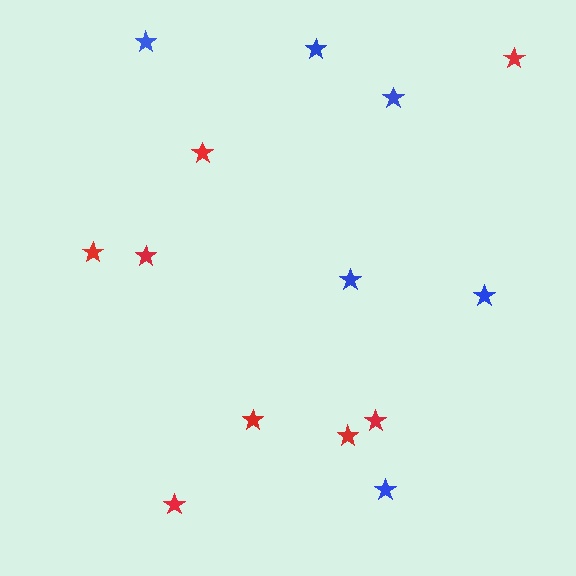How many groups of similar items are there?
There are 2 groups: one group of red stars (8) and one group of blue stars (6).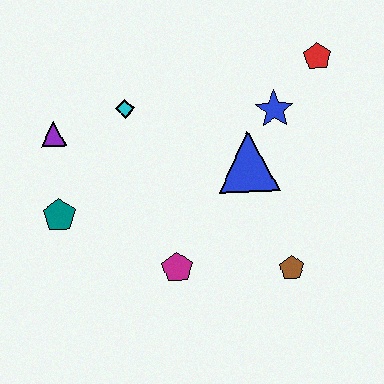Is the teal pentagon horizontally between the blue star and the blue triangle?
No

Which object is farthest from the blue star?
The teal pentagon is farthest from the blue star.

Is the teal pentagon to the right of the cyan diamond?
No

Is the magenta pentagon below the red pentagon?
Yes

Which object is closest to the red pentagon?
The blue star is closest to the red pentagon.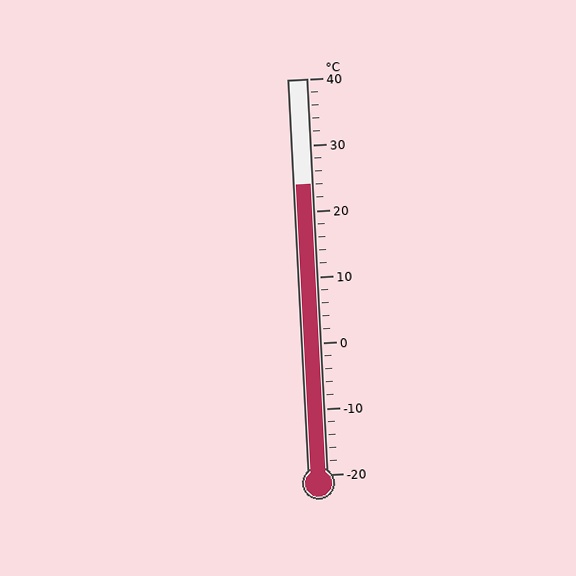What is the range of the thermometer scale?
The thermometer scale ranges from -20°C to 40°C.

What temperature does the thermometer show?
The thermometer shows approximately 24°C.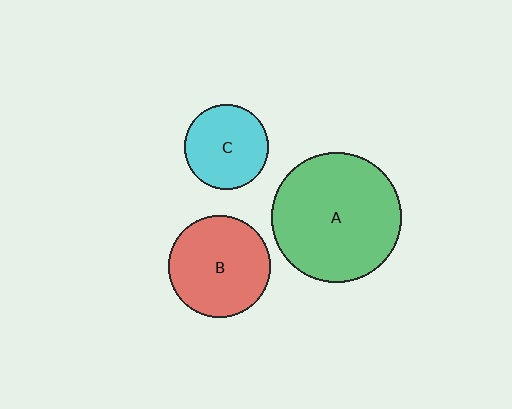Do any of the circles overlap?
No, none of the circles overlap.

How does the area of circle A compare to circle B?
Approximately 1.6 times.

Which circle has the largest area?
Circle A (green).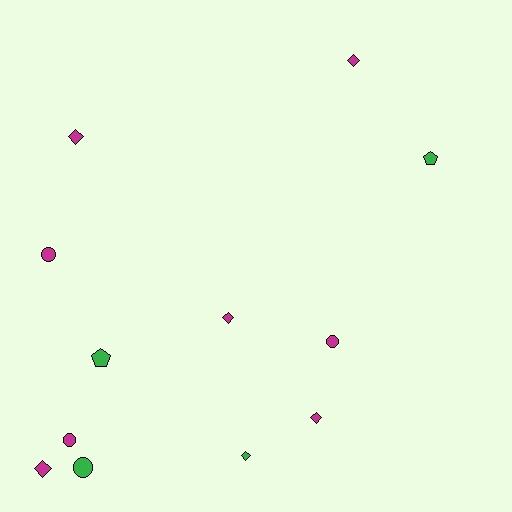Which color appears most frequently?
Magenta, with 8 objects.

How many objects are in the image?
There are 12 objects.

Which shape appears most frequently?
Diamond, with 6 objects.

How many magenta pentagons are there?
There are no magenta pentagons.